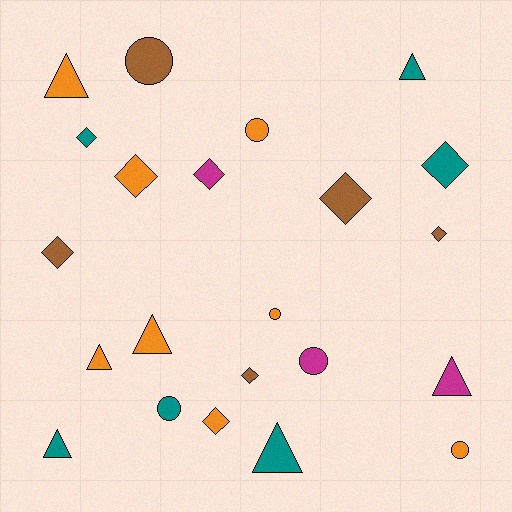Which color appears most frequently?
Orange, with 8 objects.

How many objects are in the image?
There are 22 objects.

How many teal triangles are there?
There are 3 teal triangles.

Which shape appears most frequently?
Diamond, with 9 objects.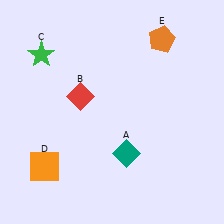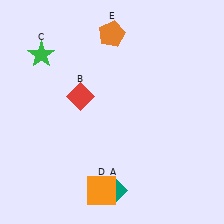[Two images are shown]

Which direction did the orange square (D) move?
The orange square (D) moved right.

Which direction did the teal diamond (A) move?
The teal diamond (A) moved down.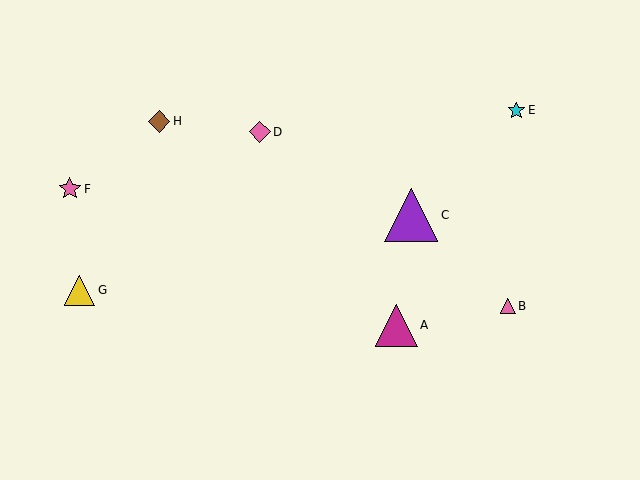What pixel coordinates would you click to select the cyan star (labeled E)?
Click at (516, 110) to select the cyan star E.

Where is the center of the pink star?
The center of the pink star is at (70, 189).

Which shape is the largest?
The purple triangle (labeled C) is the largest.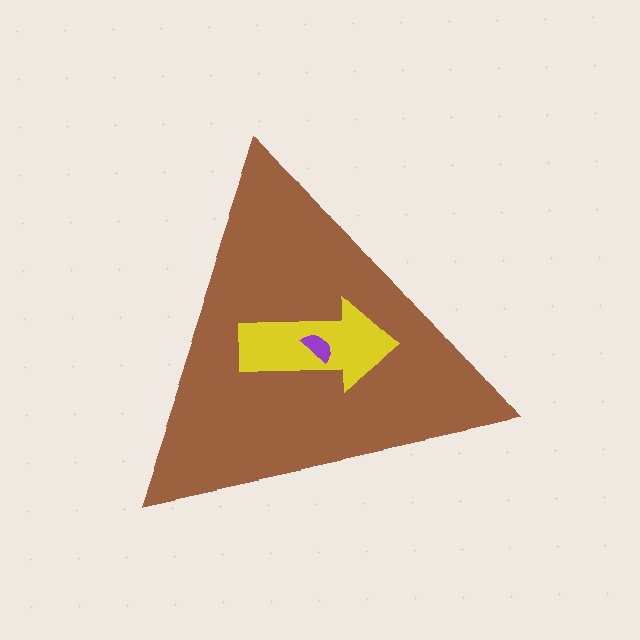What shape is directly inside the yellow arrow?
The purple semicircle.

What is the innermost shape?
The purple semicircle.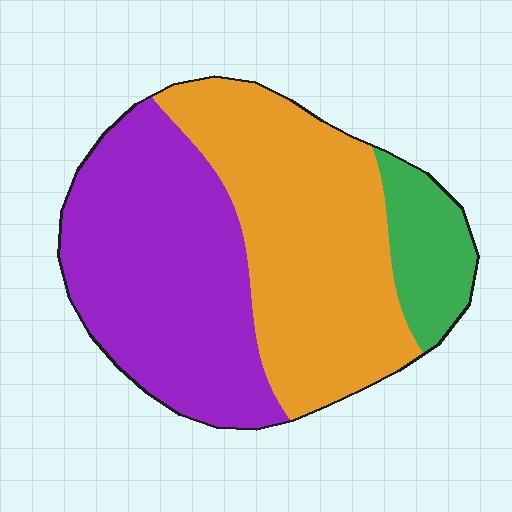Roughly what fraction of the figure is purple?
Purple covers 44% of the figure.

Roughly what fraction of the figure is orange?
Orange covers roughly 45% of the figure.